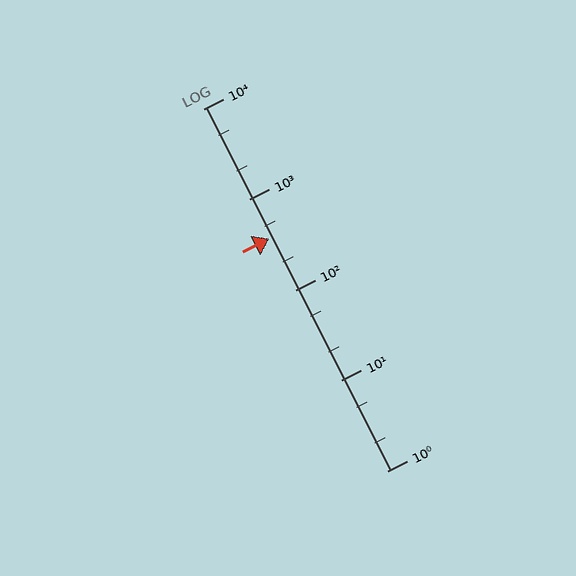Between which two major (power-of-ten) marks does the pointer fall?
The pointer is between 100 and 1000.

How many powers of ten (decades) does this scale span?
The scale spans 4 decades, from 1 to 10000.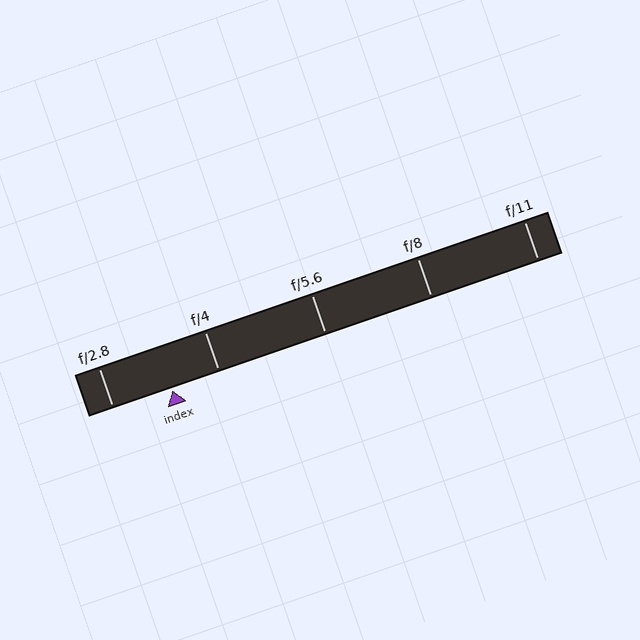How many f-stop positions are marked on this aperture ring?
There are 5 f-stop positions marked.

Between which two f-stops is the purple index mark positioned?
The index mark is between f/2.8 and f/4.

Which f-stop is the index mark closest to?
The index mark is closest to f/4.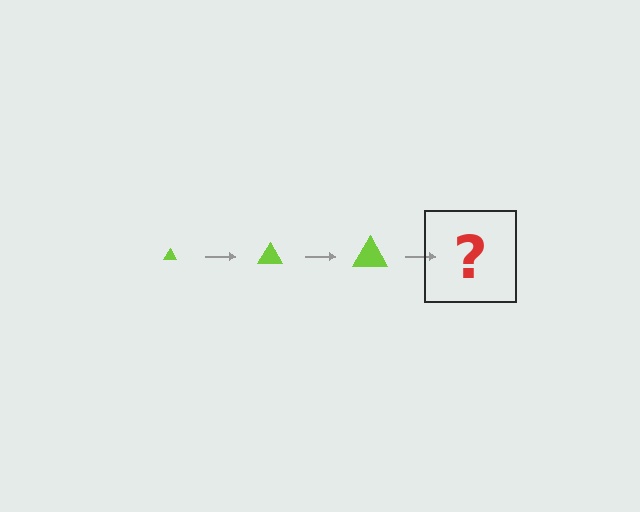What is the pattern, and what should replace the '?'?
The pattern is that the triangle gets progressively larger each step. The '?' should be a lime triangle, larger than the previous one.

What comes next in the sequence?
The next element should be a lime triangle, larger than the previous one.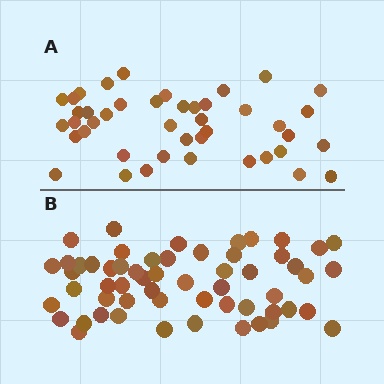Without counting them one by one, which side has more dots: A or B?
Region B (the bottom region) has more dots.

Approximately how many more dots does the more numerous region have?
Region B has approximately 15 more dots than region A.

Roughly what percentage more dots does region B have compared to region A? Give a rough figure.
About 35% more.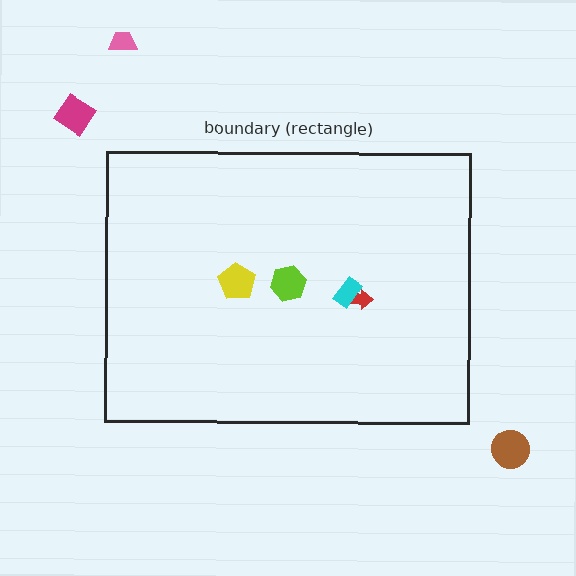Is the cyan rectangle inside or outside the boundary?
Inside.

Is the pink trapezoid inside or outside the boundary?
Outside.